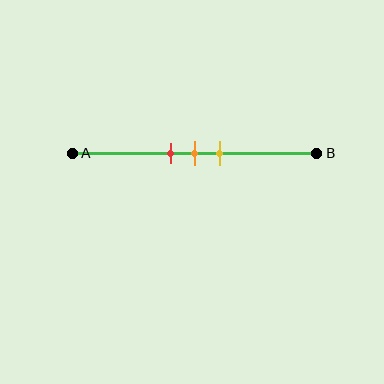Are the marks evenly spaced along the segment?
Yes, the marks are approximately evenly spaced.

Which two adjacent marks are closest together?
The red and orange marks are the closest adjacent pair.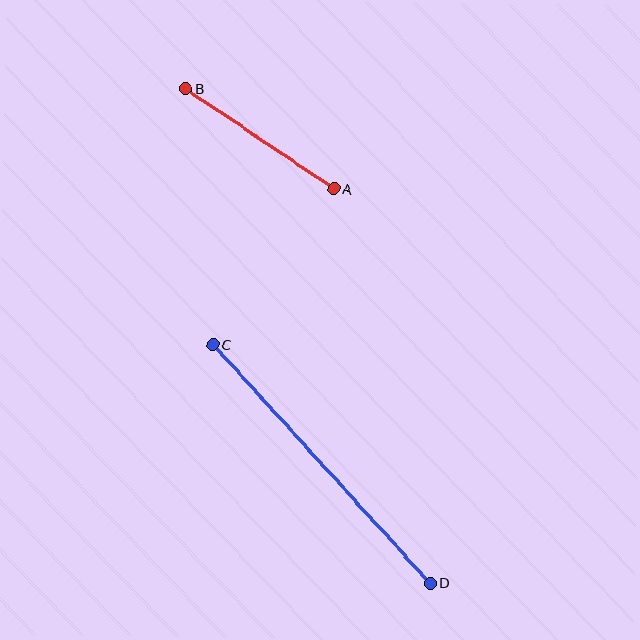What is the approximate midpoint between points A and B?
The midpoint is at approximately (260, 139) pixels.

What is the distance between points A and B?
The distance is approximately 178 pixels.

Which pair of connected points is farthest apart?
Points C and D are farthest apart.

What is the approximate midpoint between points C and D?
The midpoint is at approximately (322, 464) pixels.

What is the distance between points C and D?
The distance is approximately 323 pixels.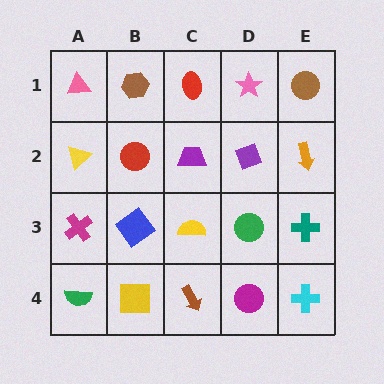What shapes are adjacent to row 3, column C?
A purple trapezoid (row 2, column C), a brown arrow (row 4, column C), a blue diamond (row 3, column B), a green circle (row 3, column D).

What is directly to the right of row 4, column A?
A yellow square.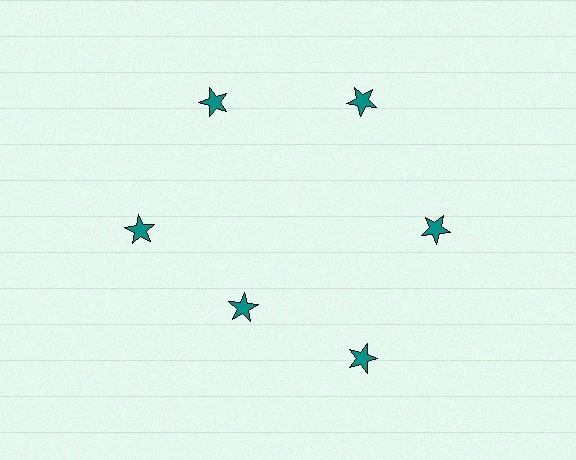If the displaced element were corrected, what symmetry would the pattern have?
It would have 6-fold rotational symmetry — the pattern would map onto itself every 60 degrees.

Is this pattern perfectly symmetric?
No. The 6 teal stars are arranged in a ring, but one element near the 7 o'clock position is pulled inward toward the center, breaking the 6-fold rotational symmetry.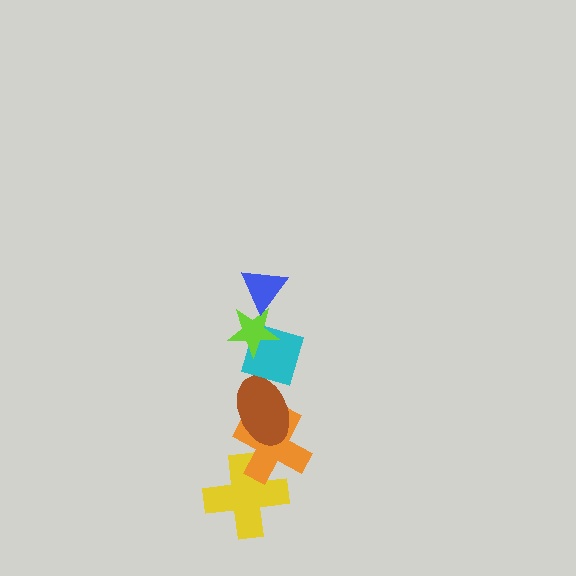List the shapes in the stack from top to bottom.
From top to bottom: the blue triangle, the lime star, the cyan diamond, the brown ellipse, the orange cross, the yellow cross.